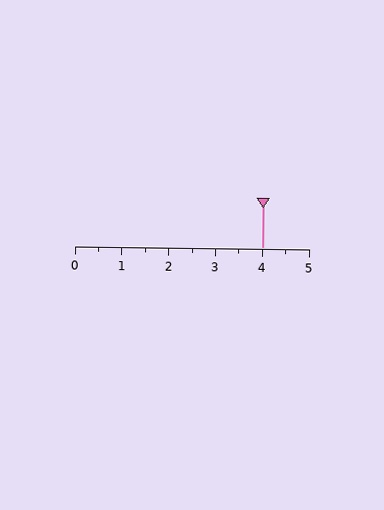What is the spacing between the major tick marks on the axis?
The major ticks are spaced 1 apart.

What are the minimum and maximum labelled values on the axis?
The axis runs from 0 to 5.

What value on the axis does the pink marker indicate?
The marker indicates approximately 4.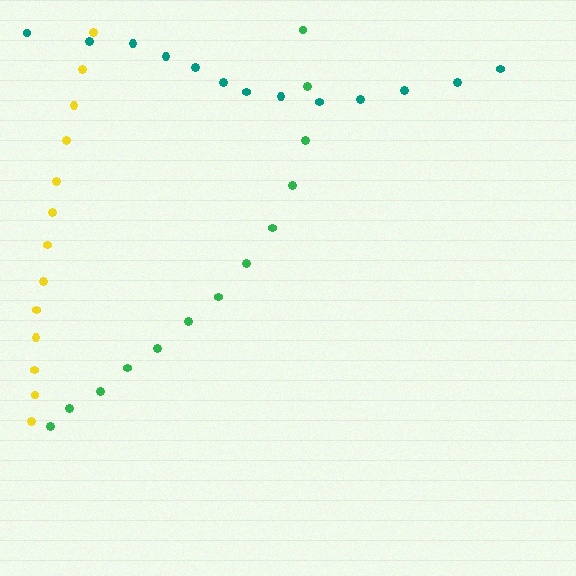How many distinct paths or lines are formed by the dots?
There are 3 distinct paths.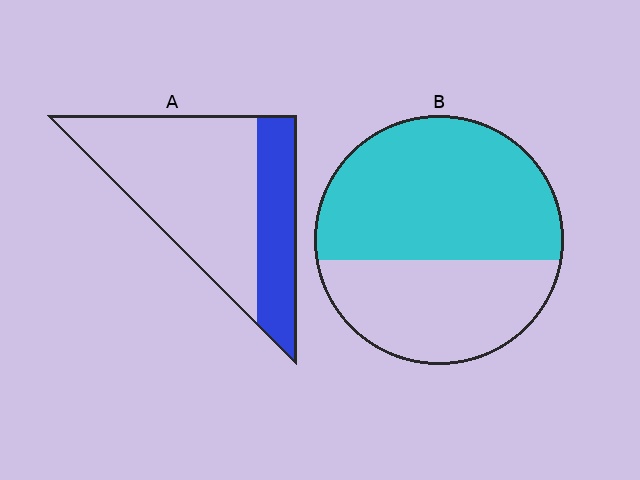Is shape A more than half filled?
No.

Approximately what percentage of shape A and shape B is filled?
A is approximately 30% and B is approximately 60%.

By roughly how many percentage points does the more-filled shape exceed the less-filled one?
By roughly 30 percentage points (B over A).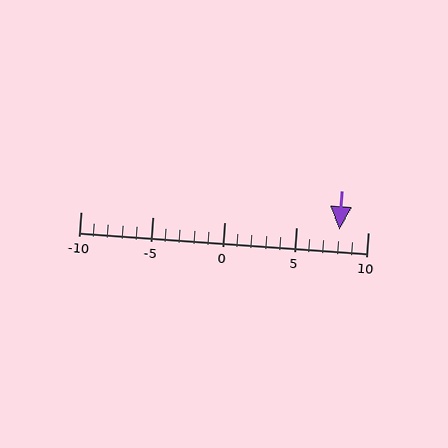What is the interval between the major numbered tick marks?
The major tick marks are spaced 5 units apart.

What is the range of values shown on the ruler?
The ruler shows values from -10 to 10.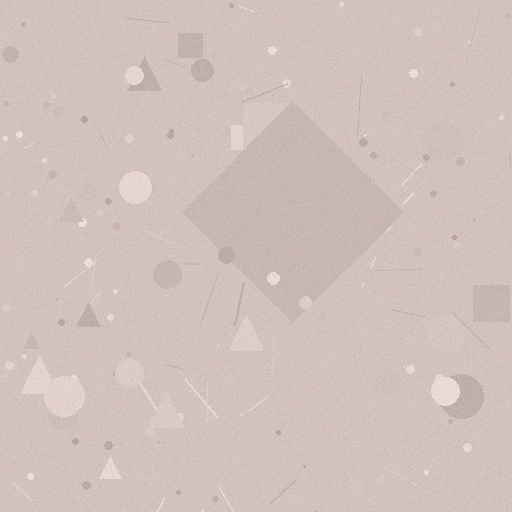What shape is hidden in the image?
A diamond is hidden in the image.